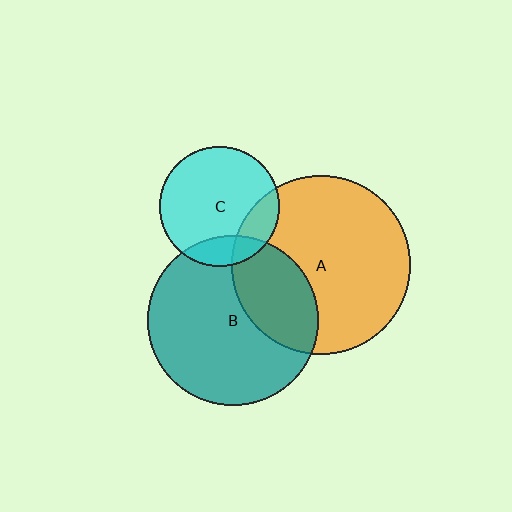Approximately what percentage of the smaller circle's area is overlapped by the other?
Approximately 15%.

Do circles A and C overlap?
Yes.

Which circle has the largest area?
Circle A (orange).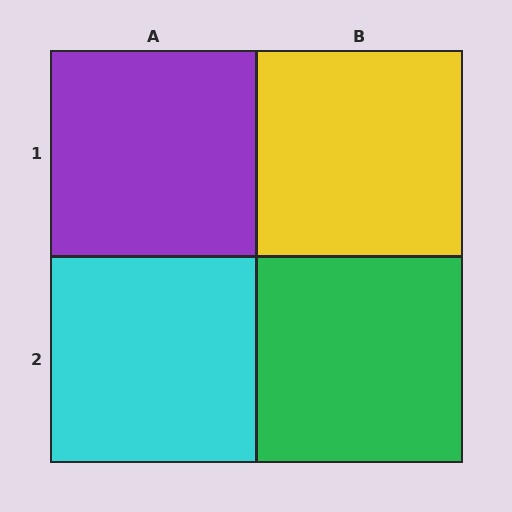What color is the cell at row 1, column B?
Yellow.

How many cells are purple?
1 cell is purple.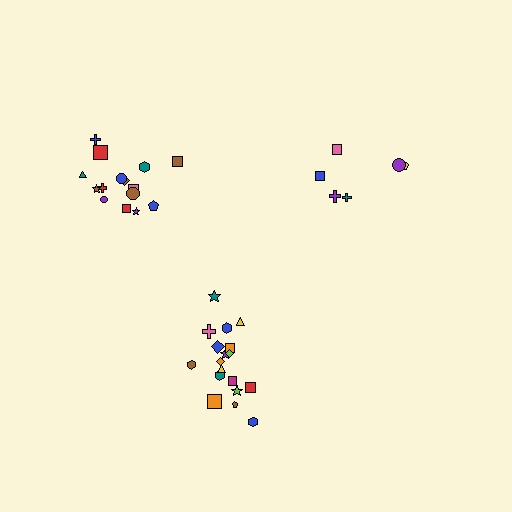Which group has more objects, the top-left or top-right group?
The top-left group.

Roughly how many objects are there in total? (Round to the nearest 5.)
Roughly 40 objects in total.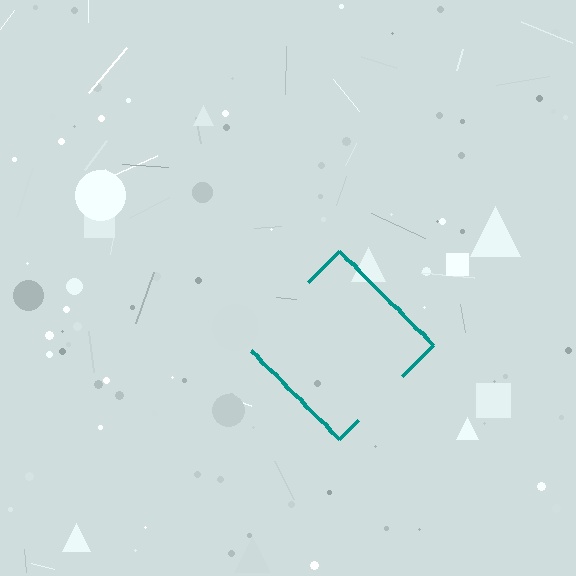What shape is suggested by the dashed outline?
The dashed outline suggests a diamond.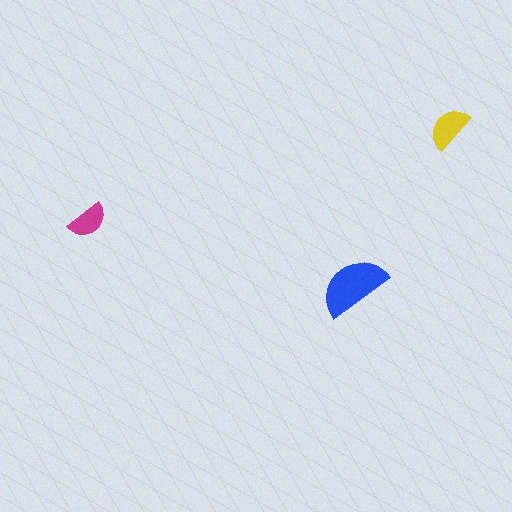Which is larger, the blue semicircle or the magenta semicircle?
The blue one.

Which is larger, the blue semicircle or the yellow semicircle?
The blue one.